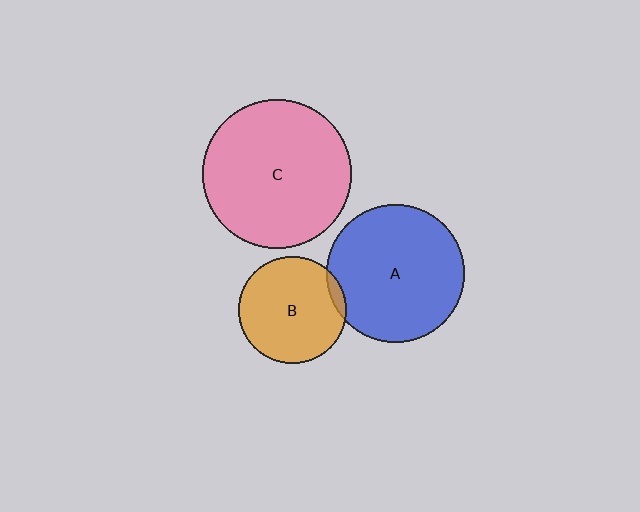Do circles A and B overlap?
Yes.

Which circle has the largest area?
Circle C (pink).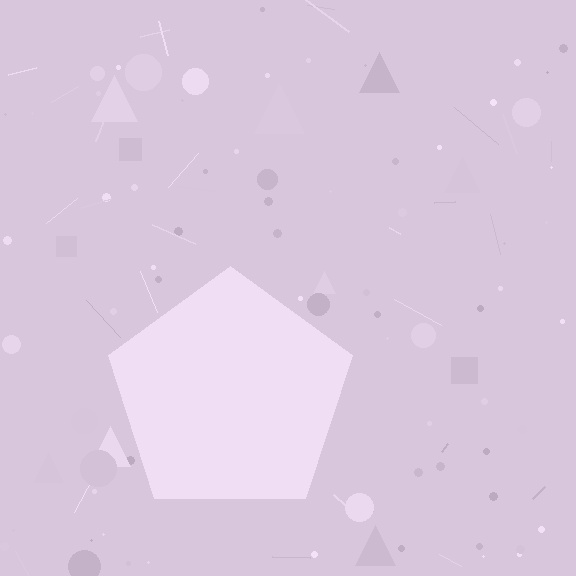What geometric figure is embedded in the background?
A pentagon is embedded in the background.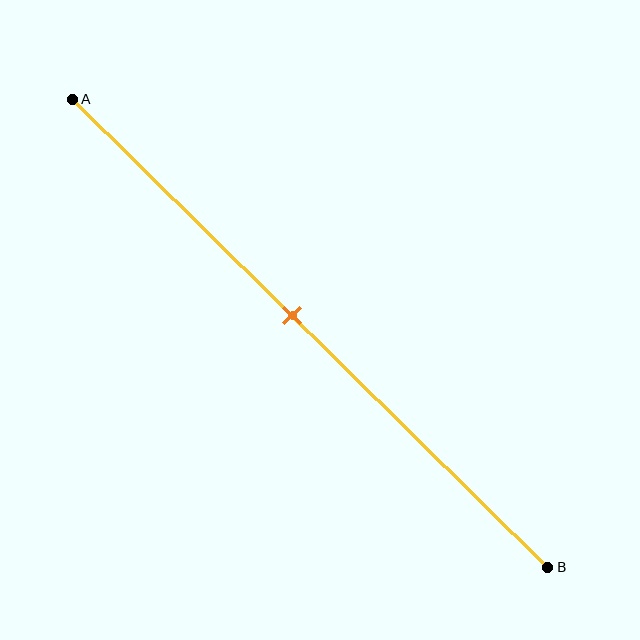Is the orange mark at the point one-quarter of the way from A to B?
No, the mark is at about 45% from A, not at the 25% one-quarter point.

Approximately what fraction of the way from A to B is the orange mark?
The orange mark is approximately 45% of the way from A to B.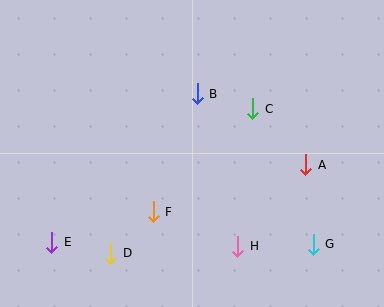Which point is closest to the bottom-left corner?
Point E is closest to the bottom-left corner.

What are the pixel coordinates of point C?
Point C is at (253, 109).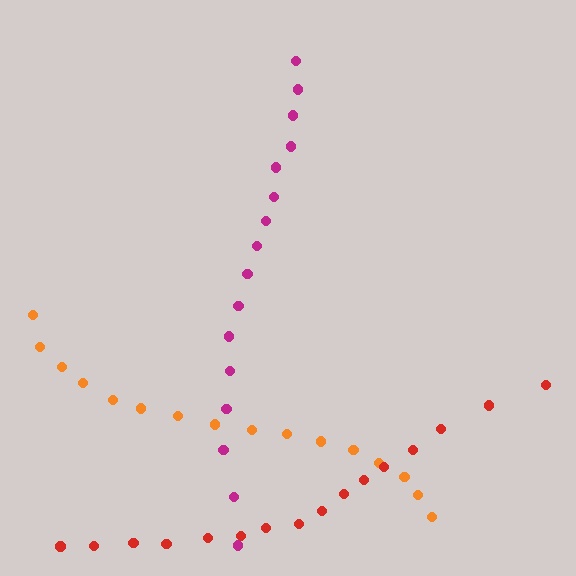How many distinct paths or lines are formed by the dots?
There are 3 distinct paths.